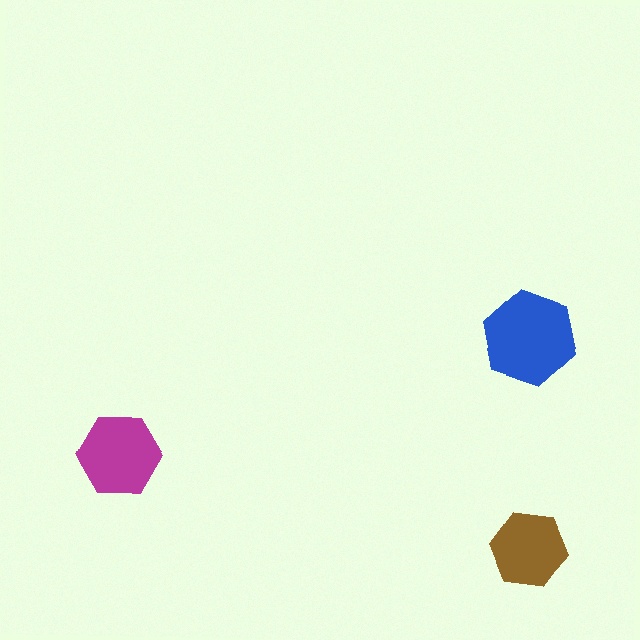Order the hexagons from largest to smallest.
the blue one, the magenta one, the brown one.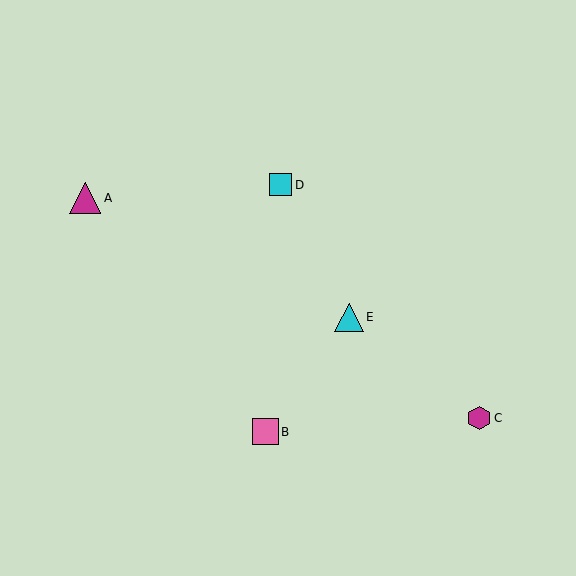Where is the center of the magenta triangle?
The center of the magenta triangle is at (85, 198).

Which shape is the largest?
The magenta triangle (labeled A) is the largest.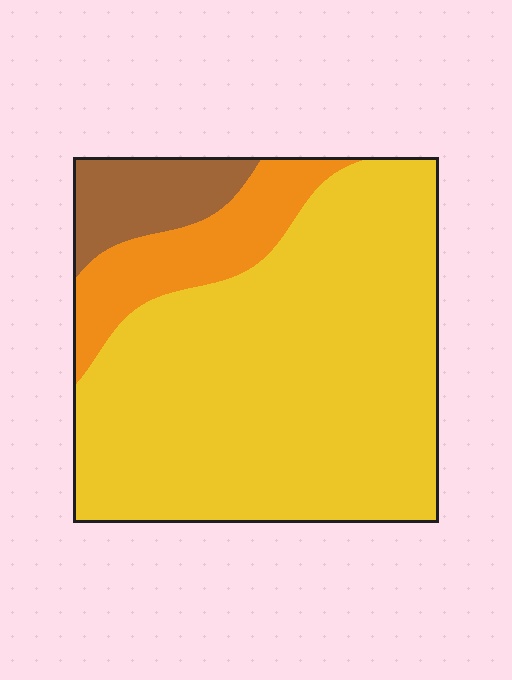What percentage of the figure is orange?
Orange takes up about one eighth (1/8) of the figure.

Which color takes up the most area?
Yellow, at roughly 75%.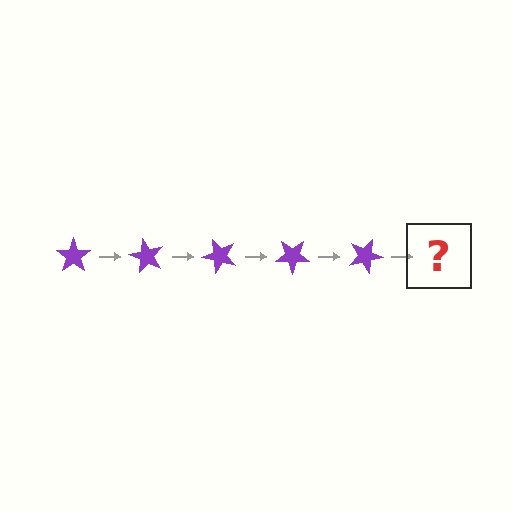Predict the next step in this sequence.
The next step is a purple star rotated 300 degrees.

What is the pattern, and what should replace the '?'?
The pattern is that the star rotates 60 degrees each step. The '?' should be a purple star rotated 300 degrees.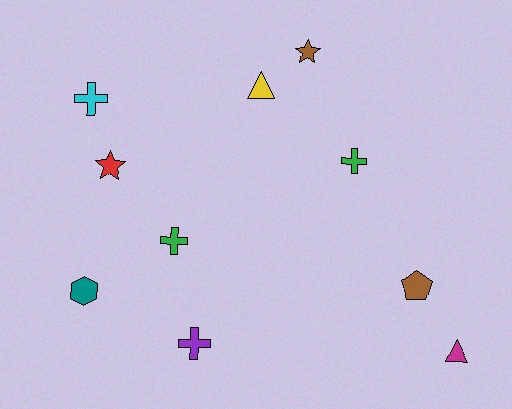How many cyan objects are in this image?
There is 1 cyan object.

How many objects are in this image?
There are 10 objects.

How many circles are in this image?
There are no circles.